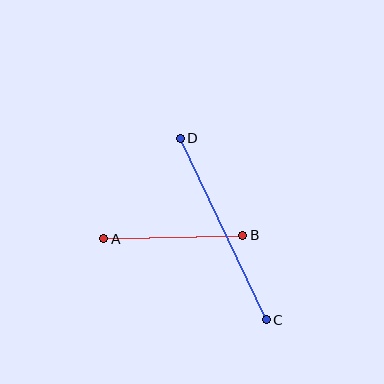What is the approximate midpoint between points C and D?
The midpoint is at approximately (223, 229) pixels.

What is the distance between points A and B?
The distance is approximately 139 pixels.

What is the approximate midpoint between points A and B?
The midpoint is at approximately (173, 237) pixels.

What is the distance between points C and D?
The distance is approximately 200 pixels.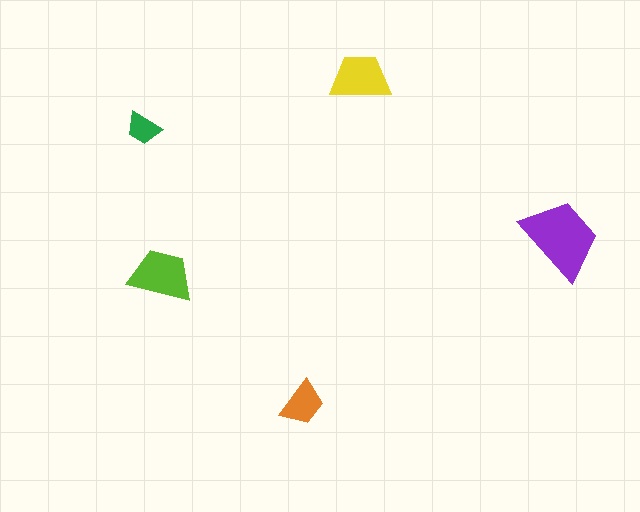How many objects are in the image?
There are 5 objects in the image.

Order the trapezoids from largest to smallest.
the purple one, the lime one, the yellow one, the orange one, the green one.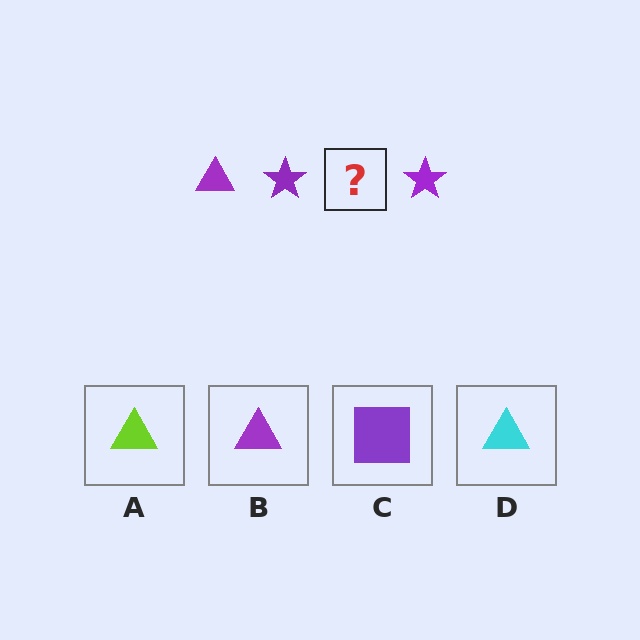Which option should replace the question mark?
Option B.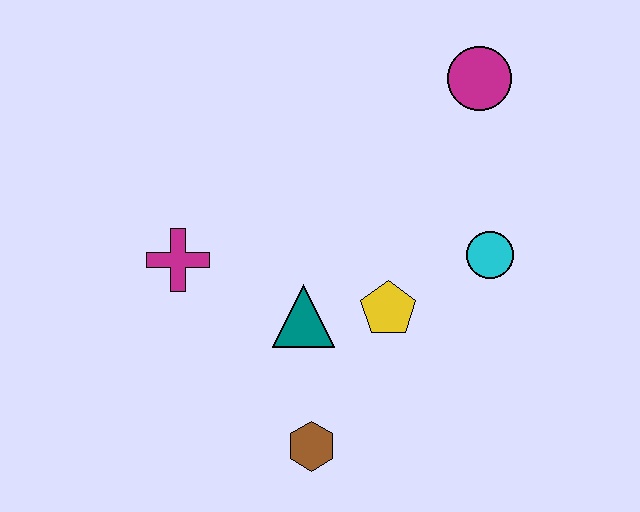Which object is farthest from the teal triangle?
The magenta circle is farthest from the teal triangle.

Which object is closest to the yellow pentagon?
The teal triangle is closest to the yellow pentagon.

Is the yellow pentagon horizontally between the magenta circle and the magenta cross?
Yes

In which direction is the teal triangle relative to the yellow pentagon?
The teal triangle is to the left of the yellow pentagon.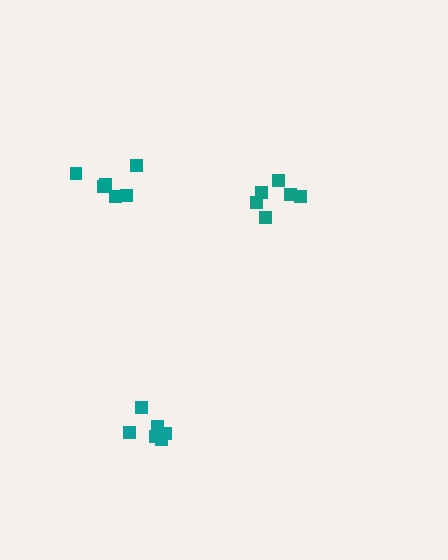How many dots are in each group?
Group 1: 6 dots, Group 2: 6 dots, Group 3: 6 dots (18 total).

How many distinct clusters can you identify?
There are 3 distinct clusters.